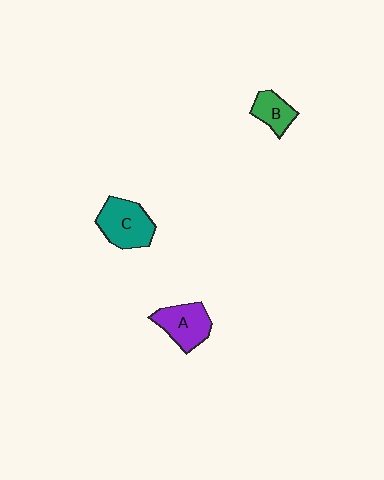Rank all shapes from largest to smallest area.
From largest to smallest: C (teal), A (purple), B (green).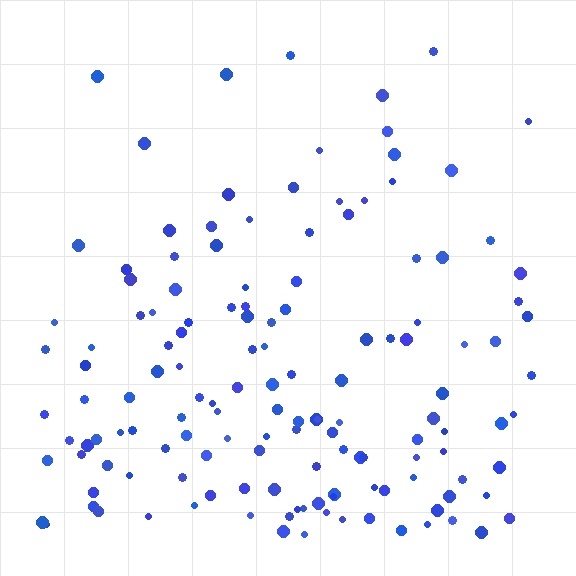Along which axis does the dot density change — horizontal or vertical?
Vertical.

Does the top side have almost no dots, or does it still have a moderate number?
Still a moderate number, just noticeably fewer than the bottom.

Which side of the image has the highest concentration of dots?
The bottom.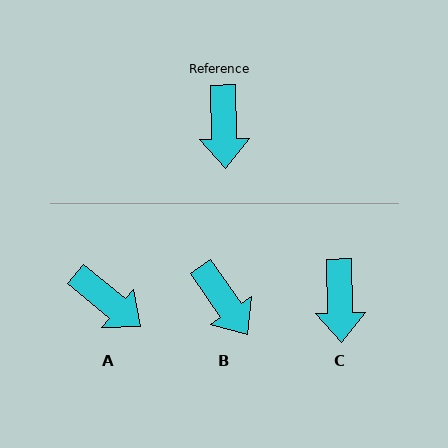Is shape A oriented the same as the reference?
No, it is off by about 49 degrees.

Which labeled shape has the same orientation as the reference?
C.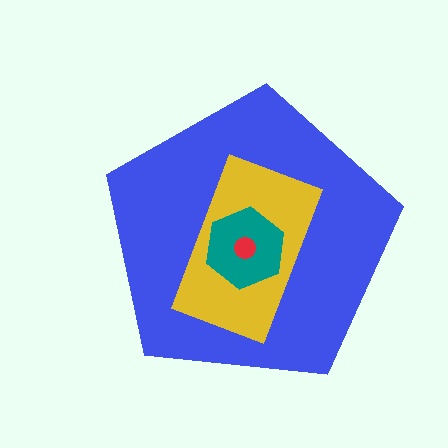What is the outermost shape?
The blue pentagon.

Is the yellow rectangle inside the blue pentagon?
Yes.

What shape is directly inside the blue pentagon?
The yellow rectangle.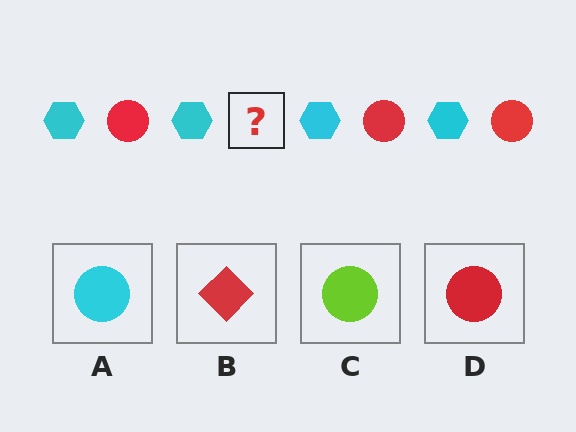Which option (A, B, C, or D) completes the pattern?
D.